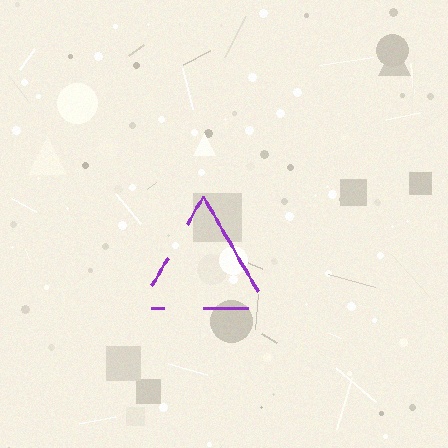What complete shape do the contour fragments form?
The contour fragments form a triangle.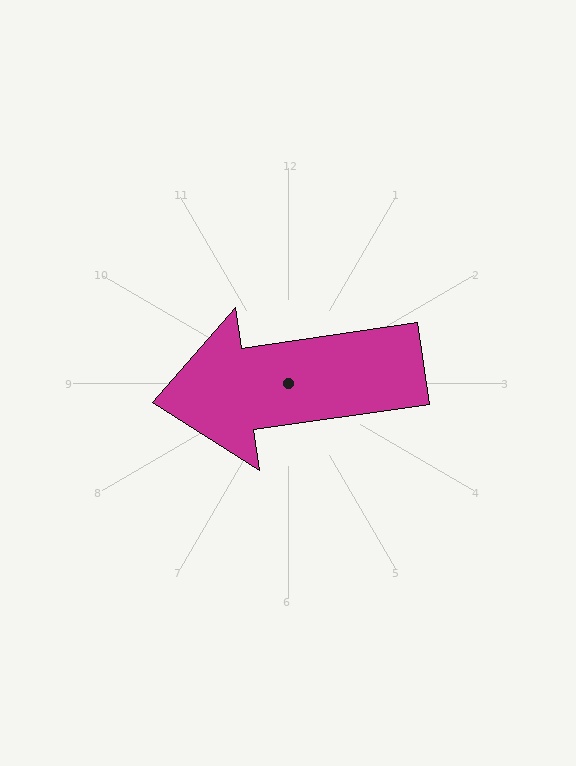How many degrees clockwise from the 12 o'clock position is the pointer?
Approximately 262 degrees.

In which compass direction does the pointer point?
West.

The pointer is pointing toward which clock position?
Roughly 9 o'clock.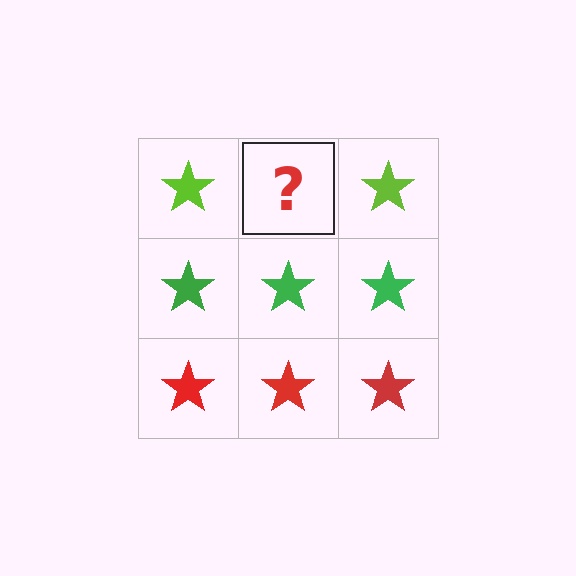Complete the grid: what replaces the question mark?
The question mark should be replaced with a lime star.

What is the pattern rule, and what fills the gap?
The rule is that each row has a consistent color. The gap should be filled with a lime star.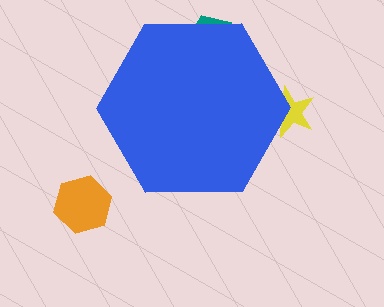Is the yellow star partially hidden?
Yes, the yellow star is partially hidden behind the blue hexagon.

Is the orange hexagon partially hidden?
No, the orange hexagon is fully visible.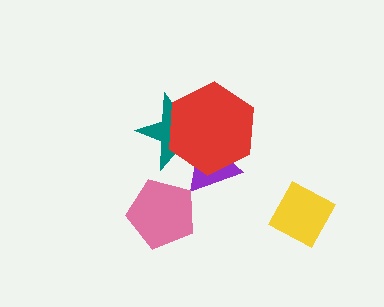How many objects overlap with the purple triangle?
2 objects overlap with the purple triangle.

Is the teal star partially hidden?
Yes, it is partially covered by another shape.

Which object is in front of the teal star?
The red hexagon is in front of the teal star.